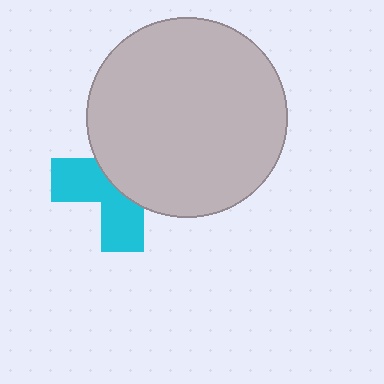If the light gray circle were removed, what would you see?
You would see the complete cyan cross.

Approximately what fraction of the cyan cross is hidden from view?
Roughly 56% of the cyan cross is hidden behind the light gray circle.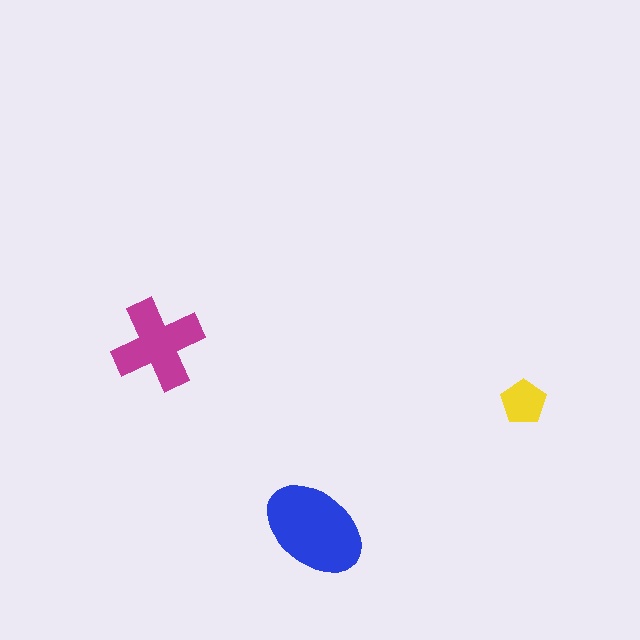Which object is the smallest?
The yellow pentagon.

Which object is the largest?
The blue ellipse.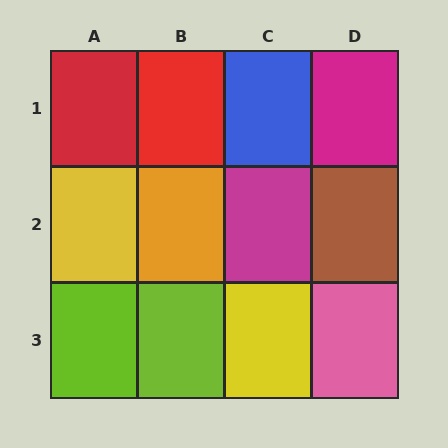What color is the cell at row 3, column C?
Yellow.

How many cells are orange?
1 cell is orange.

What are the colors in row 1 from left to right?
Red, red, blue, magenta.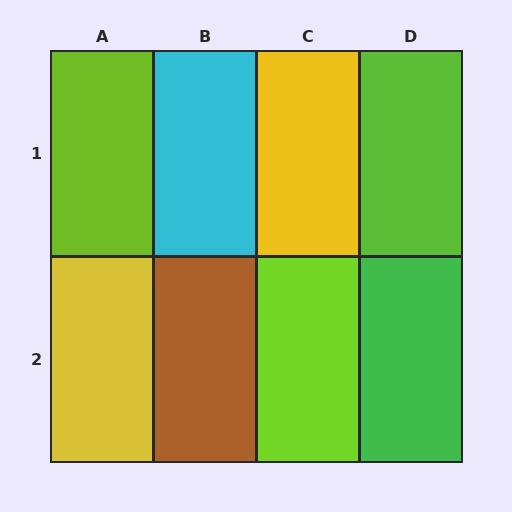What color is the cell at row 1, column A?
Lime.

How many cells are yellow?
2 cells are yellow.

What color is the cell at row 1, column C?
Yellow.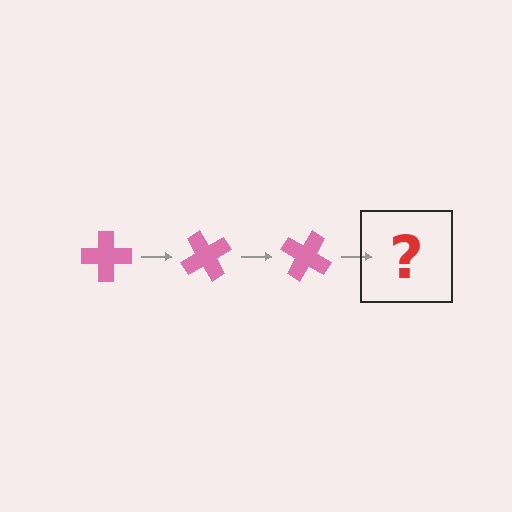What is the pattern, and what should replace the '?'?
The pattern is that the cross rotates 60 degrees each step. The '?' should be a pink cross rotated 180 degrees.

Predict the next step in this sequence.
The next step is a pink cross rotated 180 degrees.